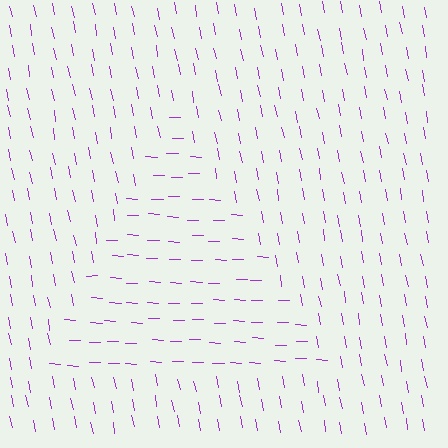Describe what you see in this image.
The image is filled with small purple line segments. A triangle region in the image has lines oriented differently from the surrounding lines, creating a visible texture boundary.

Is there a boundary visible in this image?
Yes, there is a texture boundary formed by a change in line orientation.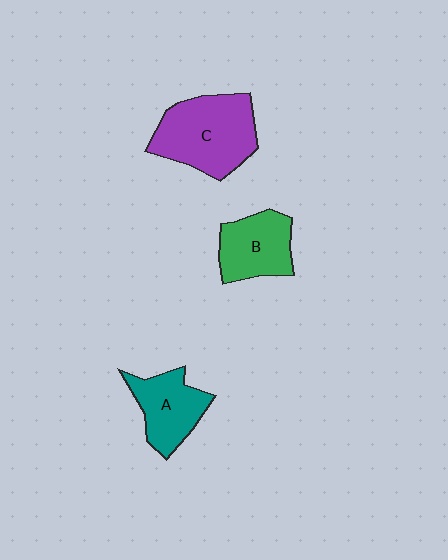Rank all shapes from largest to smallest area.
From largest to smallest: C (purple), B (green), A (teal).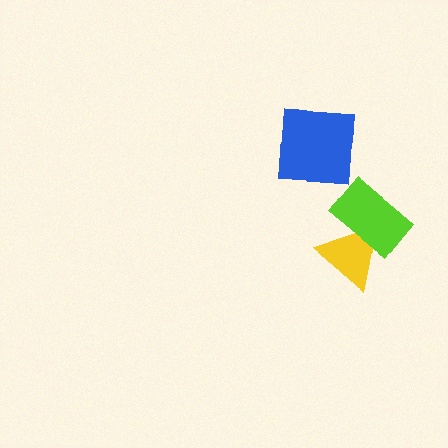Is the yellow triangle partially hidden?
Yes, it is partially covered by another shape.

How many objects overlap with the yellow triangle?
1 object overlaps with the yellow triangle.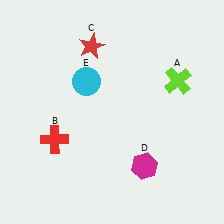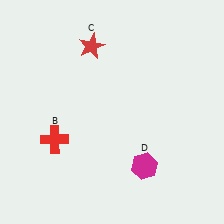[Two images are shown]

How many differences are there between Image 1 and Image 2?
There are 2 differences between the two images.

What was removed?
The cyan circle (E), the lime cross (A) were removed in Image 2.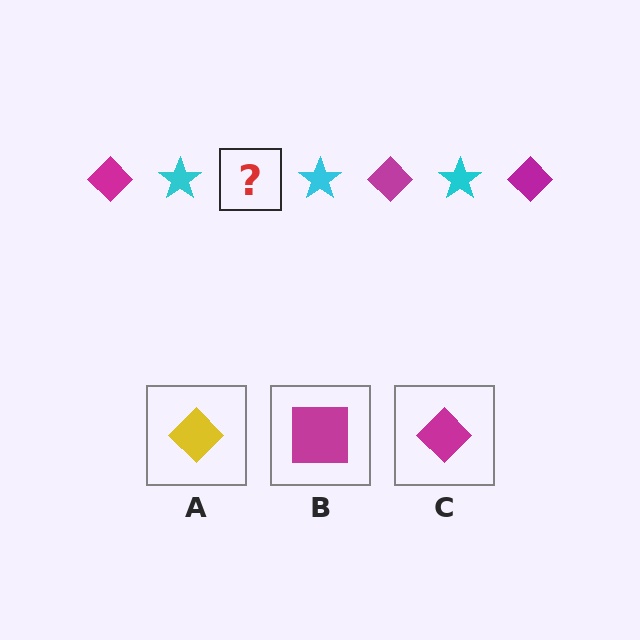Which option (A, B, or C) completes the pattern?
C.